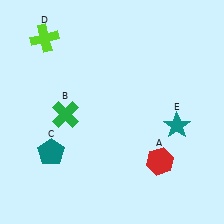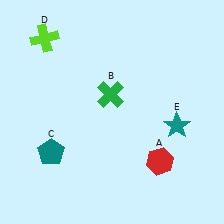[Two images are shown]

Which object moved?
The green cross (B) moved right.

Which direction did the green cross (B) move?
The green cross (B) moved right.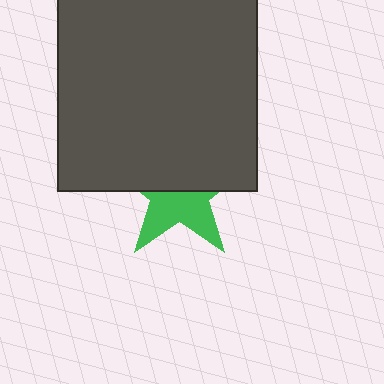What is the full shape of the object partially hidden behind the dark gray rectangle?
The partially hidden object is a green star.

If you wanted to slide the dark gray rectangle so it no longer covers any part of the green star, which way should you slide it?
Slide it up — that is the most direct way to separate the two shapes.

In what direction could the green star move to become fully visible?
The green star could move down. That would shift it out from behind the dark gray rectangle entirely.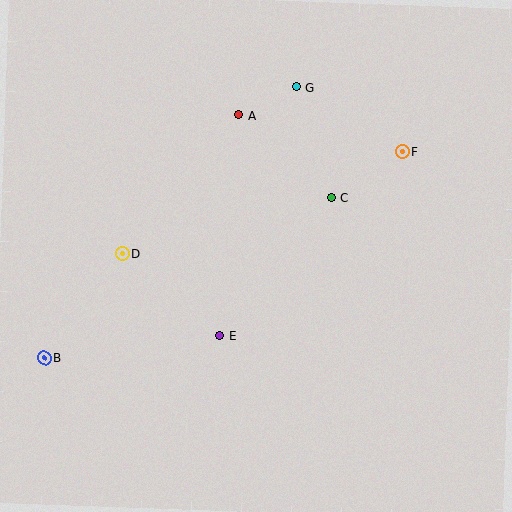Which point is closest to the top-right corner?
Point F is closest to the top-right corner.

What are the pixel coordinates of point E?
Point E is at (220, 336).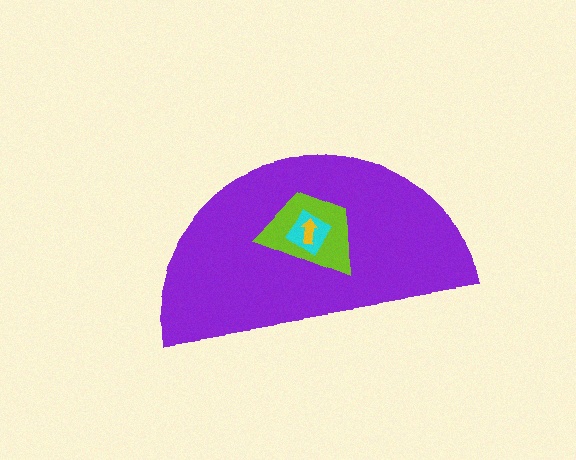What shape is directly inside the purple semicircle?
The lime trapezoid.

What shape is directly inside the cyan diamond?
The yellow arrow.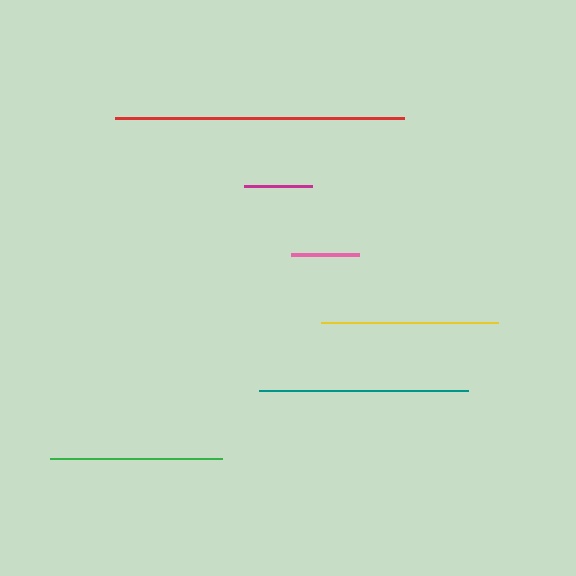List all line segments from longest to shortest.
From longest to shortest: red, teal, yellow, green, pink, magenta.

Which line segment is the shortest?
The magenta line is the shortest at approximately 67 pixels.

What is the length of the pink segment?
The pink segment is approximately 68 pixels long.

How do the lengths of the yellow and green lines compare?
The yellow and green lines are approximately the same length.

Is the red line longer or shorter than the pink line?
The red line is longer than the pink line.